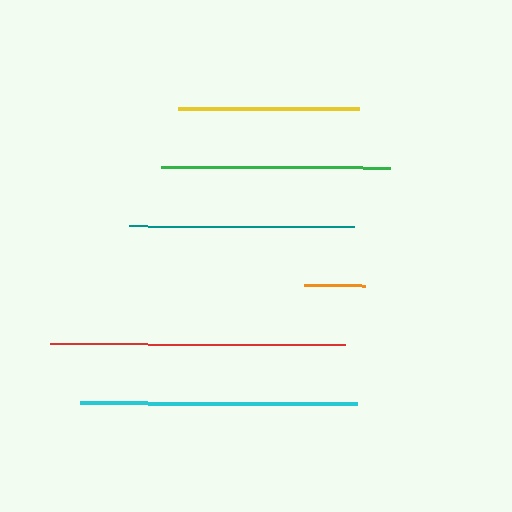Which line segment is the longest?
The red line is the longest at approximately 296 pixels.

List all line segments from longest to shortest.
From longest to shortest: red, cyan, green, teal, yellow, orange.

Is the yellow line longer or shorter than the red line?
The red line is longer than the yellow line.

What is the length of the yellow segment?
The yellow segment is approximately 181 pixels long.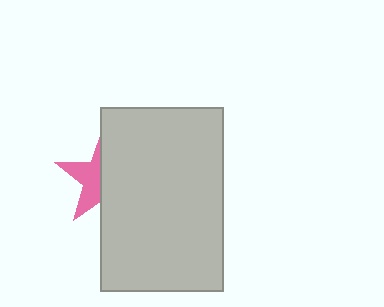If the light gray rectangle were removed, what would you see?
You would see the complete pink star.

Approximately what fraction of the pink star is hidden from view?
Roughly 59% of the pink star is hidden behind the light gray rectangle.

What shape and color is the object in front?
The object in front is a light gray rectangle.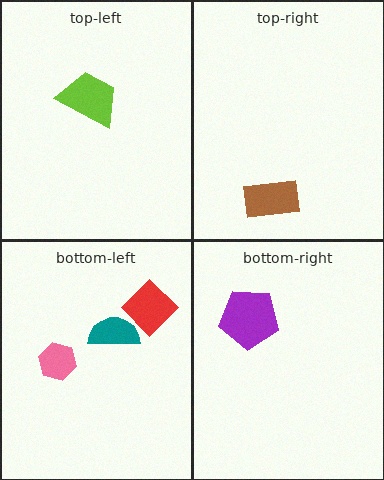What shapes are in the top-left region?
The lime trapezoid.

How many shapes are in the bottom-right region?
1.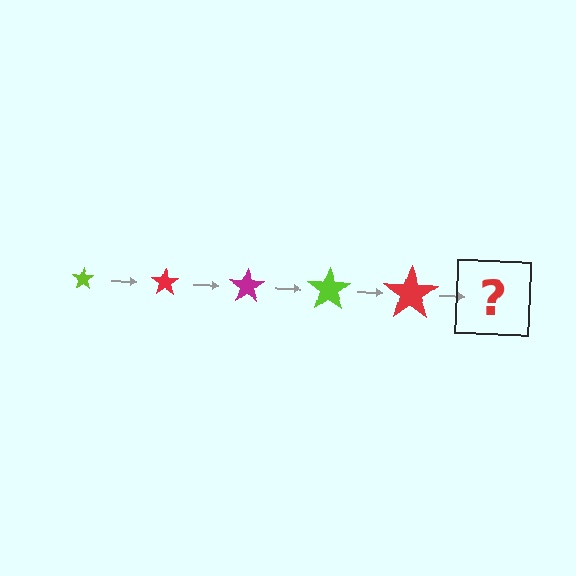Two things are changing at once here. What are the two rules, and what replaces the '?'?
The two rules are that the star grows larger each step and the color cycles through lime, red, and magenta. The '?' should be a magenta star, larger than the previous one.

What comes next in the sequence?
The next element should be a magenta star, larger than the previous one.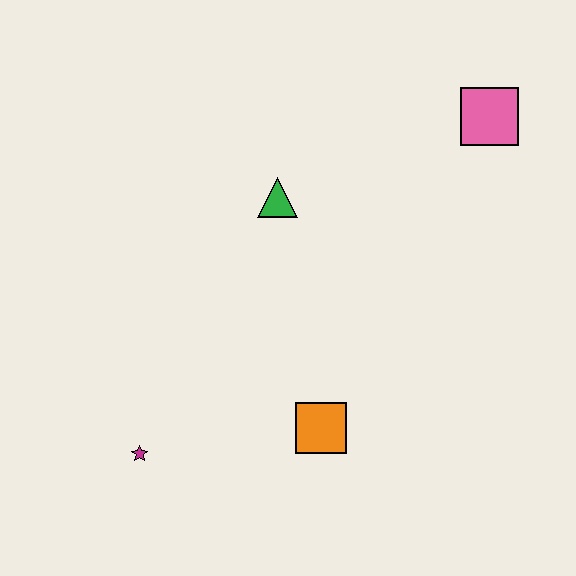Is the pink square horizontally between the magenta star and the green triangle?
No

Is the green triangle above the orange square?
Yes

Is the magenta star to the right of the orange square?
No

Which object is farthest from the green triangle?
The magenta star is farthest from the green triangle.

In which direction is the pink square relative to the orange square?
The pink square is above the orange square.